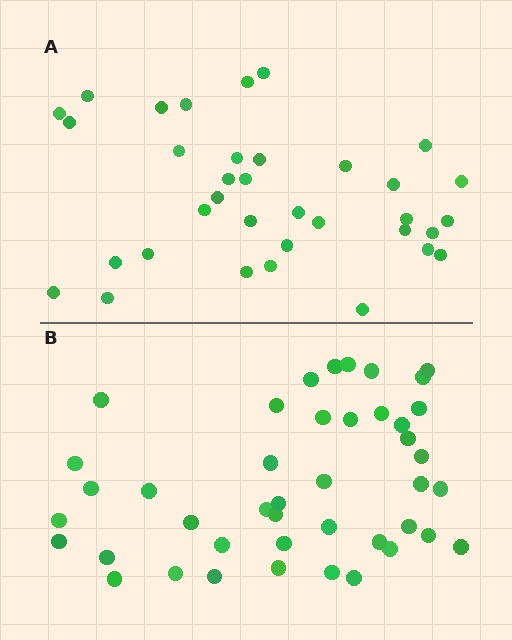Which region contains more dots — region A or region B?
Region B (the bottom region) has more dots.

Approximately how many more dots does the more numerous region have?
Region B has roughly 8 or so more dots than region A.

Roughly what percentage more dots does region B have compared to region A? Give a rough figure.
About 25% more.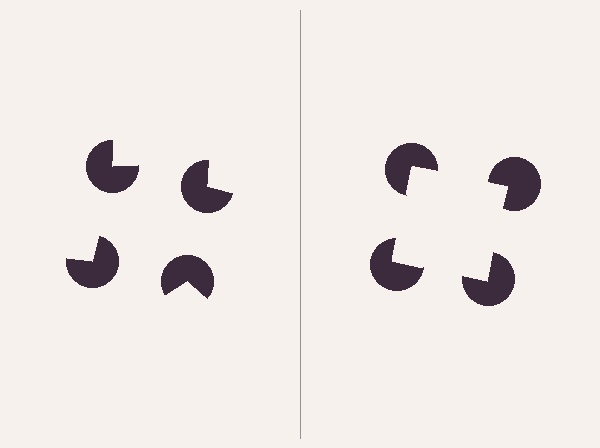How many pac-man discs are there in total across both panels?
8 — 4 on each side.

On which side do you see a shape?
An illusory square appears on the right side. On the left side the wedge cuts are rotated, so no coherent shape forms.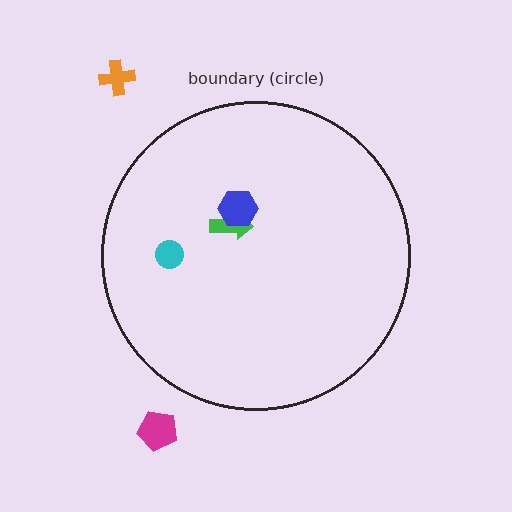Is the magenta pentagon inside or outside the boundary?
Outside.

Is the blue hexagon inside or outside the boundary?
Inside.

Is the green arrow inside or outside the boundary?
Inside.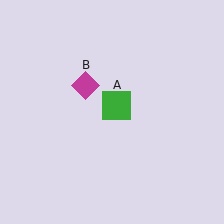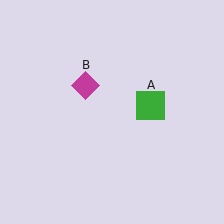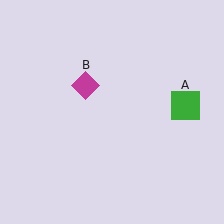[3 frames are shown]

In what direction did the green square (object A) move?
The green square (object A) moved right.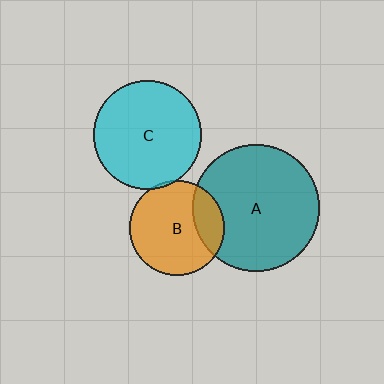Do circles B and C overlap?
Yes.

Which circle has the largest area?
Circle A (teal).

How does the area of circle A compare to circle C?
Approximately 1.4 times.